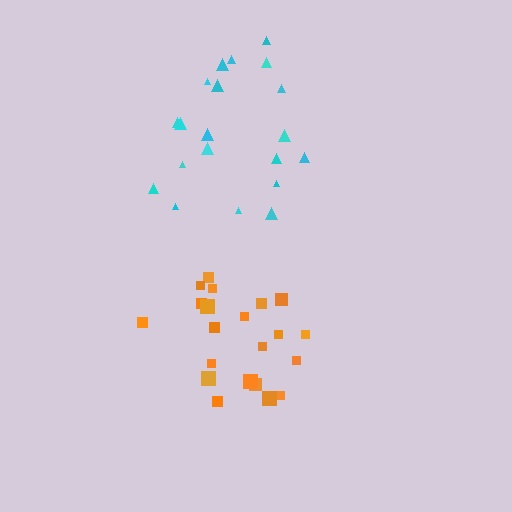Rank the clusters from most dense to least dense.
orange, cyan.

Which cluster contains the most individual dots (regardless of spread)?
Orange (21).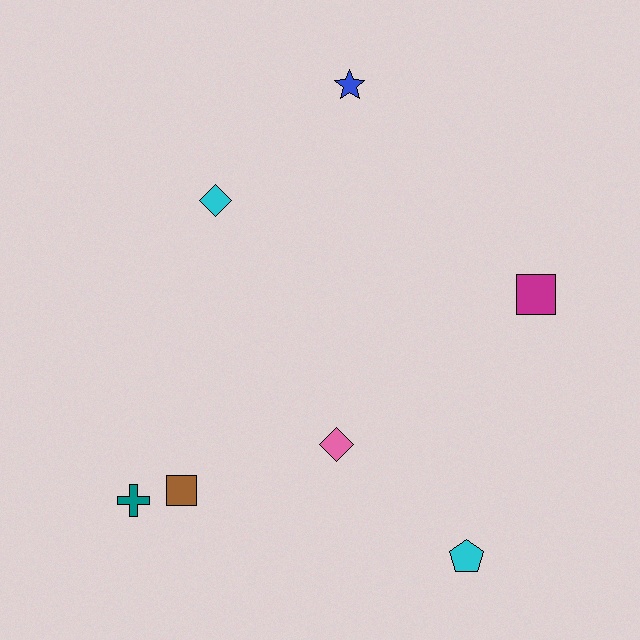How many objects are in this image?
There are 7 objects.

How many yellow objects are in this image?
There are no yellow objects.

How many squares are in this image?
There are 2 squares.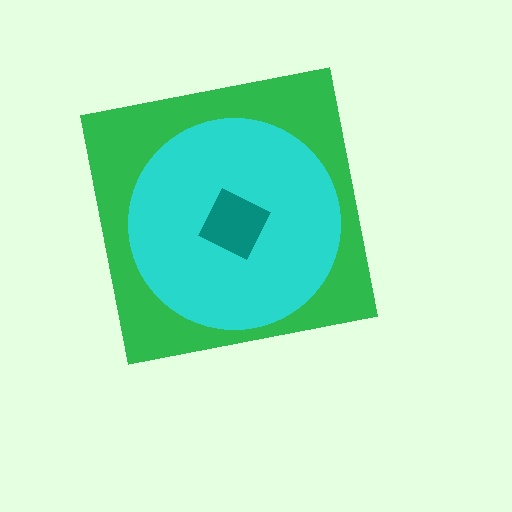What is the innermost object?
The teal square.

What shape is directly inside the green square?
The cyan circle.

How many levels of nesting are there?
3.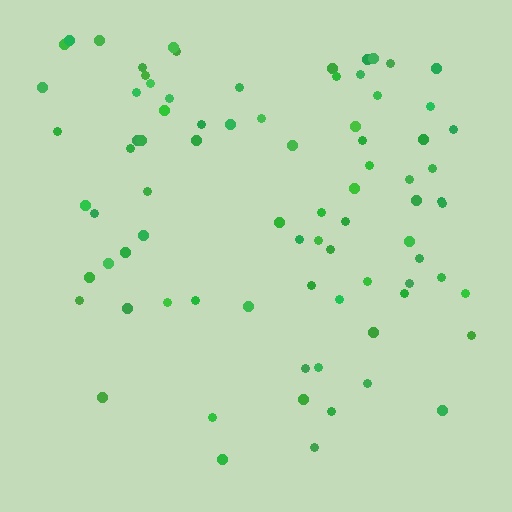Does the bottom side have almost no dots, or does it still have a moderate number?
Still a moderate number, just noticeably fewer than the top.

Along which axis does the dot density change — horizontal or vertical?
Vertical.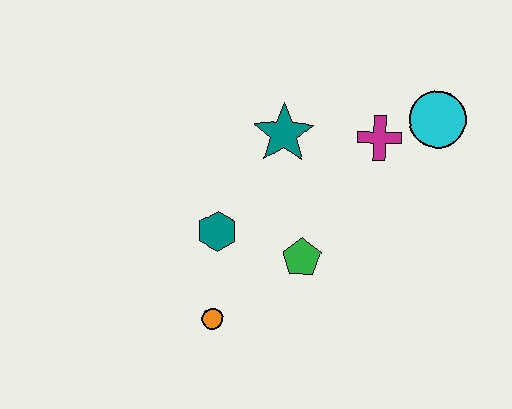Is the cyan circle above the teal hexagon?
Yes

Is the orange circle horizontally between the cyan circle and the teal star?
No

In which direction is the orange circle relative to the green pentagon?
The orange circle is to the left of the green pentagon.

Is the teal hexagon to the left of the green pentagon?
Yes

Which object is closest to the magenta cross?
The cyan circle is closest to the magenta cross.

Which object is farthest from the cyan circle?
The orange circle is farthest from the cyan circle.